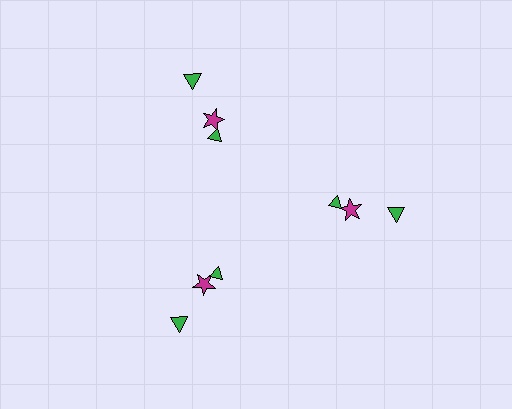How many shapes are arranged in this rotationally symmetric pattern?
There are 9 shapes, arranged in 3 groups of 3.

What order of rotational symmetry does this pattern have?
This pattern has 3-fold rotational symmetry.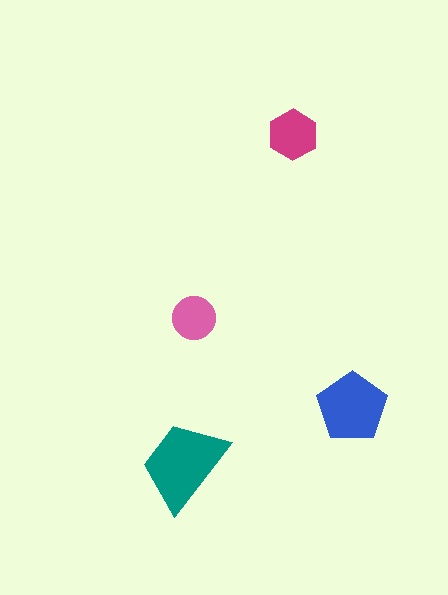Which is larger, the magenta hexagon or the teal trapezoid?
The teal trapezoid.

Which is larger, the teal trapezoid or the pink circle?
The teal trapezoid.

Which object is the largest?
The teal trapezoid.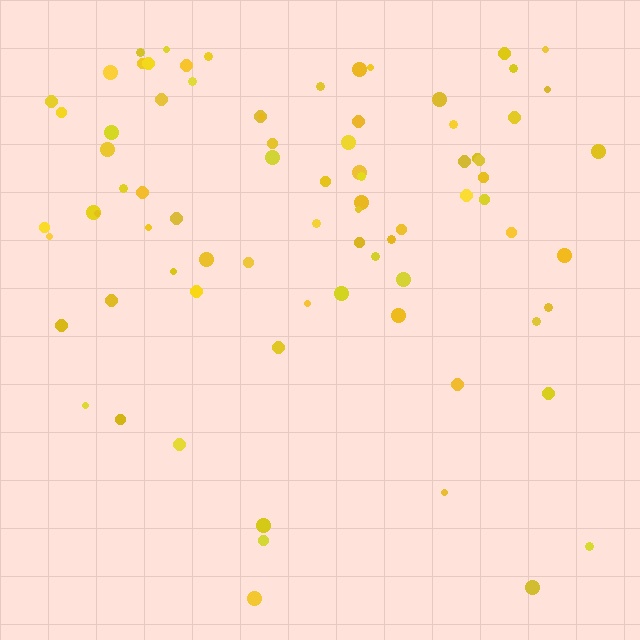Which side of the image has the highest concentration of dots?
The top.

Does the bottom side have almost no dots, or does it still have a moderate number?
Still a moderate number, just noticeably fewer than the top.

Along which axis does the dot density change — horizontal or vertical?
Vertical.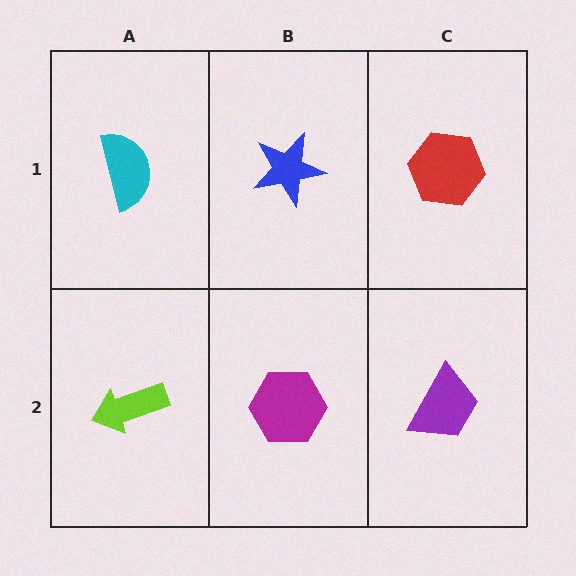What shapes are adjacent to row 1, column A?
A lime arrow (row 2, column A), a blue star (row 1, column B).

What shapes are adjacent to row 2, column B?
A blue star (row 1, column B), a lime arrow (row 2, column A), a purple trapezoid (row 2, column C).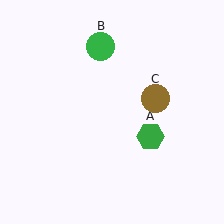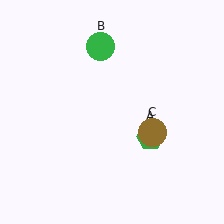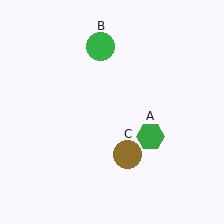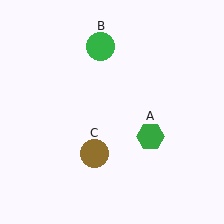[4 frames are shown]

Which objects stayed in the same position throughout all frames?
Green hexagon (object A) and green circle (object B) remained stationary.